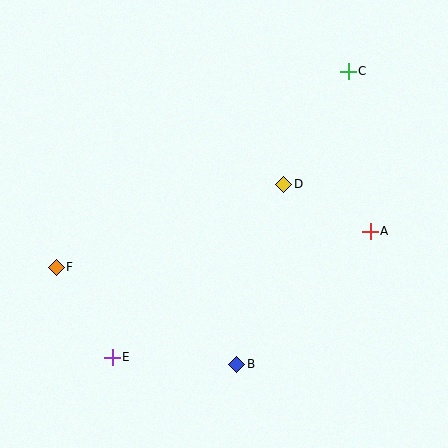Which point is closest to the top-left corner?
Point F is closest to the top-left corner.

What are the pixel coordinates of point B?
Point B is at (237, 364).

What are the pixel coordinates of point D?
Point D is at (284, 184).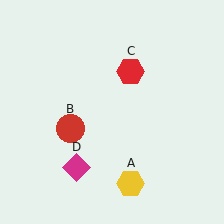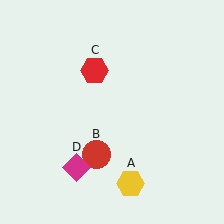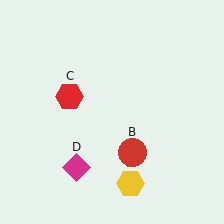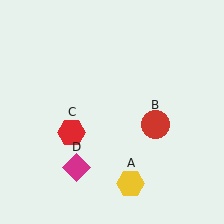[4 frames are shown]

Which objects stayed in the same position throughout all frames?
Yellow hexagon (object A) and magenta diamond (object D) remained stationary.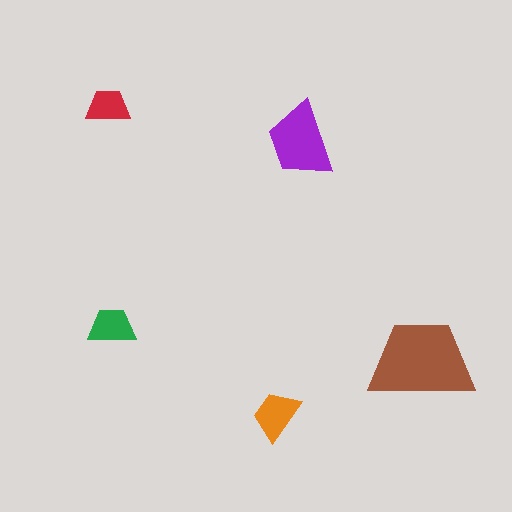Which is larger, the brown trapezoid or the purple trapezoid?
The brown one.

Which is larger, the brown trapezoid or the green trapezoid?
The brown one.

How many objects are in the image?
There are 5 objects in the image.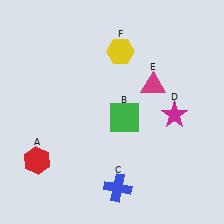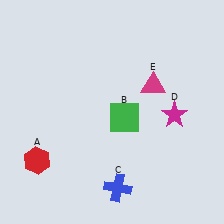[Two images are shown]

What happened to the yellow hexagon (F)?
The yellow hexagon (F) was removed in Image 2. It was in the top-right area of Image 1.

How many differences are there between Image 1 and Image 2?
There is 1 difference between the two images.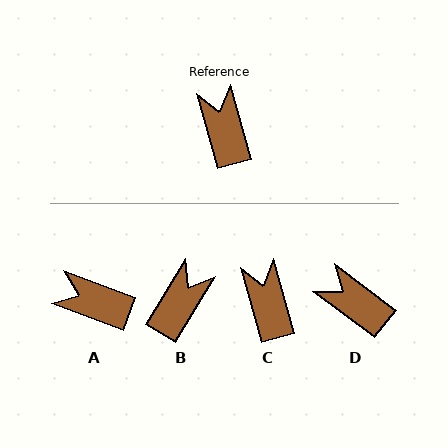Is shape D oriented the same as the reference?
No, it is off by about 37 degrees.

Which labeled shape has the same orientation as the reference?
C.